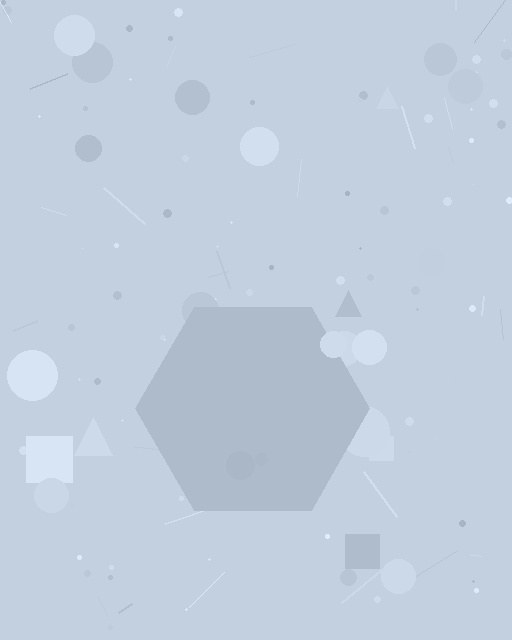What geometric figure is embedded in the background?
A hexagon is embedded in the background.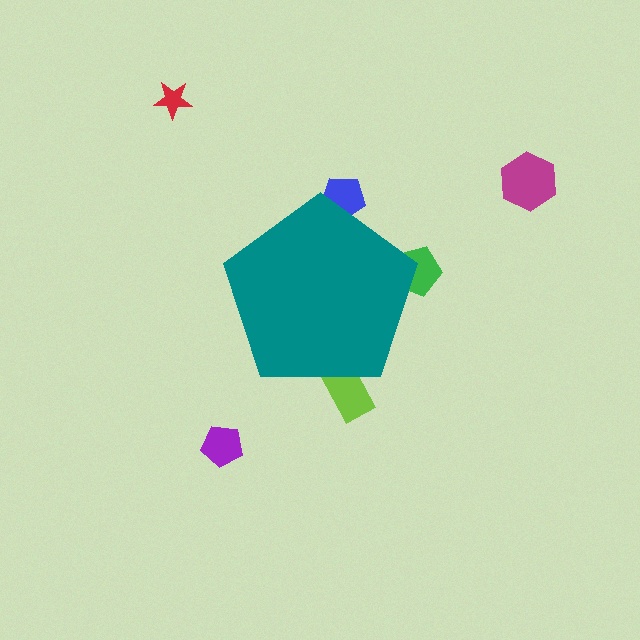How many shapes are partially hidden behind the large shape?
3 shapes are partially hidden.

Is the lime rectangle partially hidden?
Yes, the lime rectangle is partially hidden behind the teal pentagon.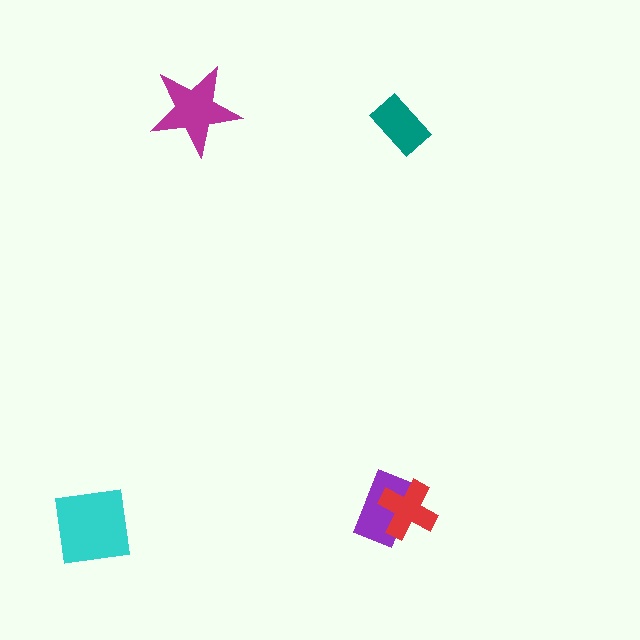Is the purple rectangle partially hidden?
Yes, it is partially covered by another shape.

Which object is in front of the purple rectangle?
The red cross is in front of the purple rectangle.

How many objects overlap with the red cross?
1 object overlaps with the red cross.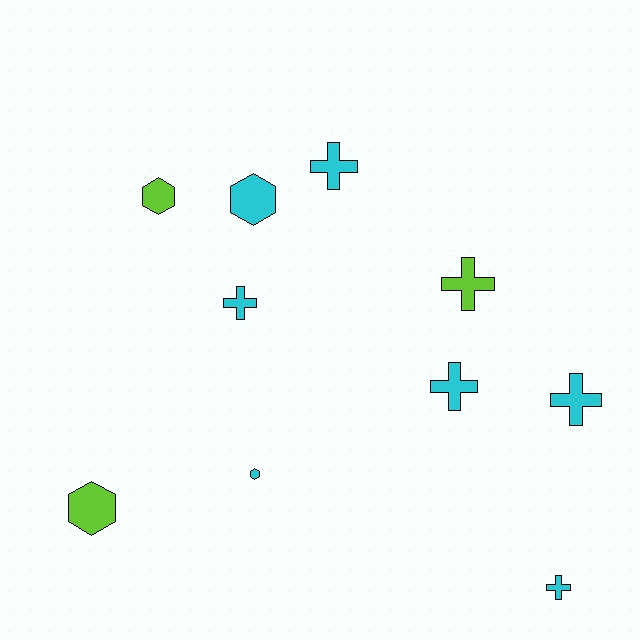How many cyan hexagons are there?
There are 2 cyan hexagons.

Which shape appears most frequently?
Cross, with 6 objects.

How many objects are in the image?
There are 10 objects.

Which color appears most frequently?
Cyan, with 7 objects.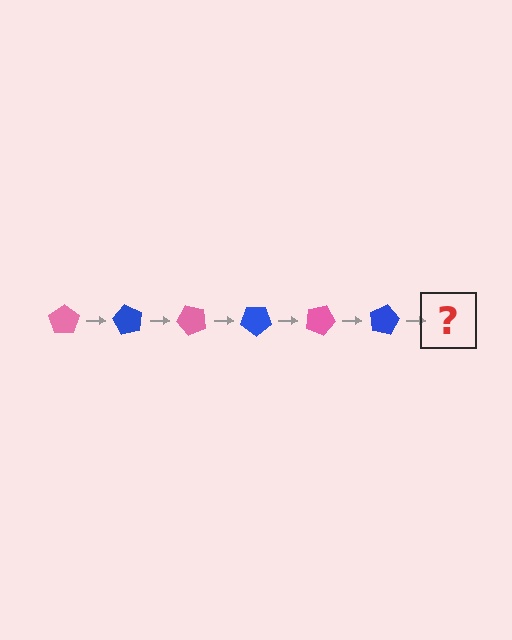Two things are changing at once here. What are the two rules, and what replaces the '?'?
The two rules are that it rotates 60 degrees each step and the color cycles through pink and blue. The '?' should be a pink pentagon, rotated 360 degrees from the start.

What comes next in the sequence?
The next element should be a pink pentagon, rotated 360 degrees from the start.